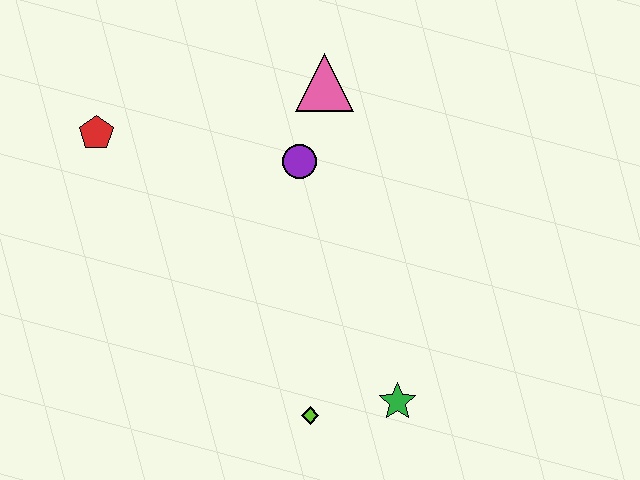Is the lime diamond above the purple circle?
No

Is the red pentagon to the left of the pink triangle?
Yes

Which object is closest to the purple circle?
The pink triangle is closest to the purple circle.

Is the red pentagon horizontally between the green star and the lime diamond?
No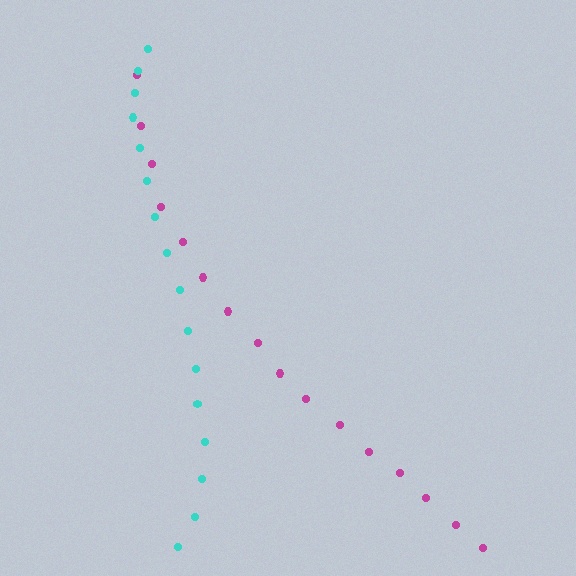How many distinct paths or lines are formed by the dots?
There are 2 distinct paths.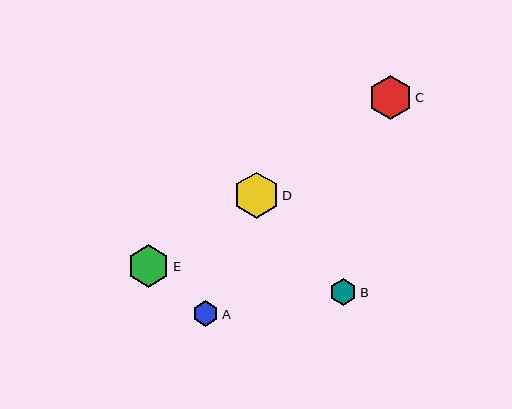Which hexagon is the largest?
Hexagon D is the largest with a size of approximately 46 pixels.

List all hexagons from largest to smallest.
From largest to smallest: D, C, E, B, A.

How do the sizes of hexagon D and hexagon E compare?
Hexagon D and hexagon E are approximately the same size.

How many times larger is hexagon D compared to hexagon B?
Hexagon D is approximately 1.8 times the size of hexagon B.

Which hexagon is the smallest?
Hexagon A is the smallest with a size of approximately 26 pixels.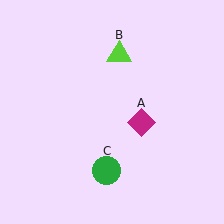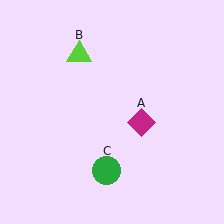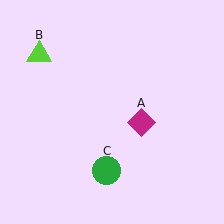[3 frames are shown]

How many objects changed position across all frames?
1 object changed position: lime triangle (object B).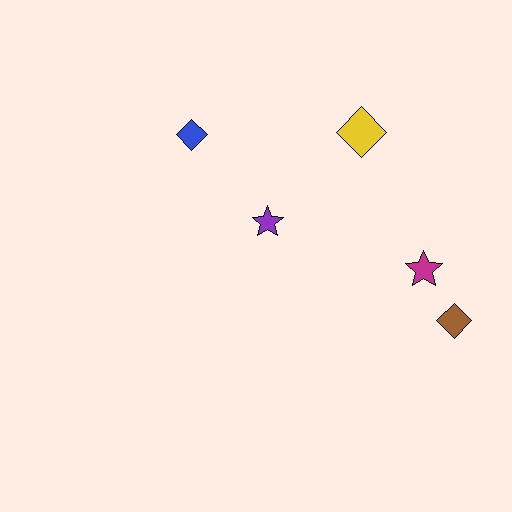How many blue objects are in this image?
There is 1 blue object.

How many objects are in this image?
There are 5 objects.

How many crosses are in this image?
There are no crosses.